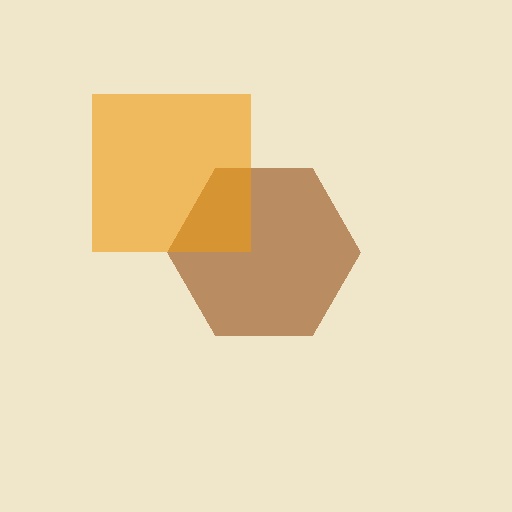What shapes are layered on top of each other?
The layered shapes are: a brown hexagon, an orange square.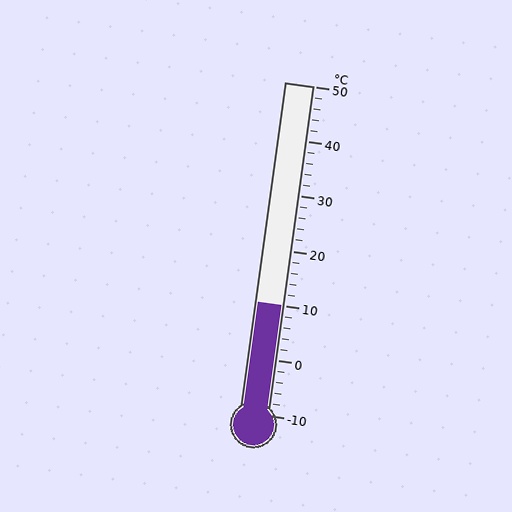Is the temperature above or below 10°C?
The temperature is at 10°C.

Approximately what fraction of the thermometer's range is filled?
The thermometer is filled to approximately 35% of its range.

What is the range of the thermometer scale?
The thermometer scale ranges from -10°C to 50°C.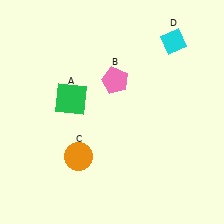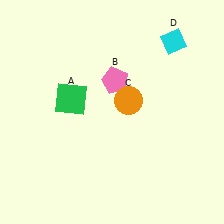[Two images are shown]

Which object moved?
The orange circle (C) moved up.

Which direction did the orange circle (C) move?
The orange circle (C) moved up.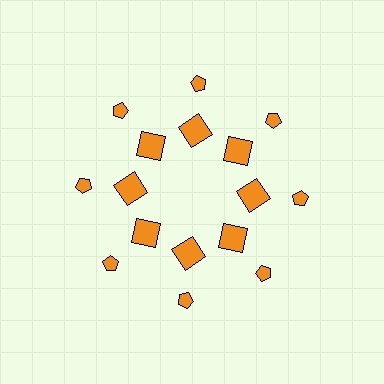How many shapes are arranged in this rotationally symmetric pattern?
There are 16 shapes, arranged in 8 groups of 2.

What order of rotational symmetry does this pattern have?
This pattern has 8-fold rotational symmetry.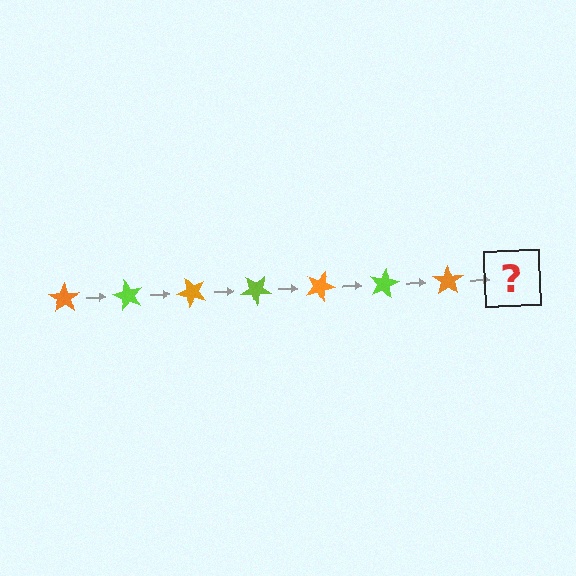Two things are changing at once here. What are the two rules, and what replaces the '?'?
The two rules are that it rotates 60 degrees each step and the color cycles through orange and lime. The '?' should be a lime star, rotated 420 degrees from the start.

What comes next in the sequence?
The next element should be a lime star, rotated 420 degrees from the start.